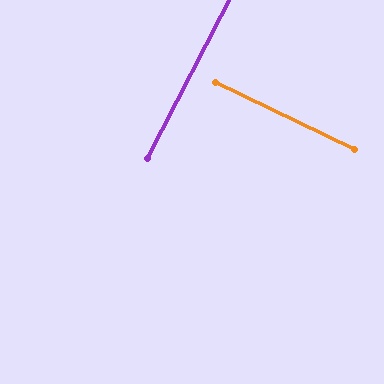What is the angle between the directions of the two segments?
Approximately 89 degrees.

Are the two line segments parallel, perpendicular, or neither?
Perpendicular — they meet at approximately 89°.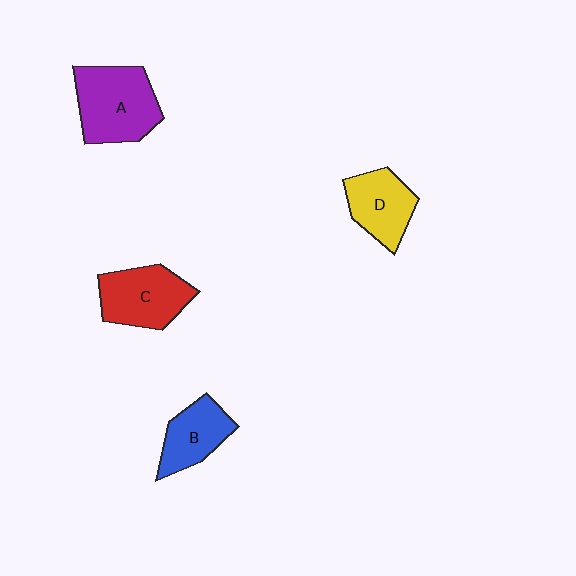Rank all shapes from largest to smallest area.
From largest to smallest: A (purple), C (red), D (yellow), B (blue).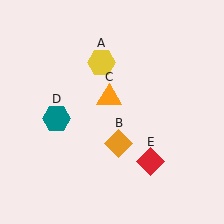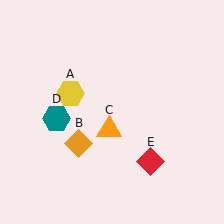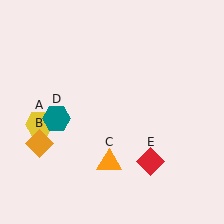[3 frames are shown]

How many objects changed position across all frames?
3 objects changed position: yellow hexagon (object A), orange diamond (object B), orange triangle (object C).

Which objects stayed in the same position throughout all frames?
Teal hexagon (object D) and red diamond (object E) remained stationary.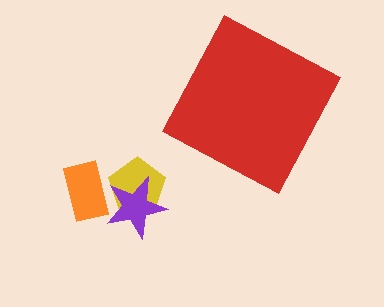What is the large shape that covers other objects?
A red diamond.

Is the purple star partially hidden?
No, the purple star is fully visible.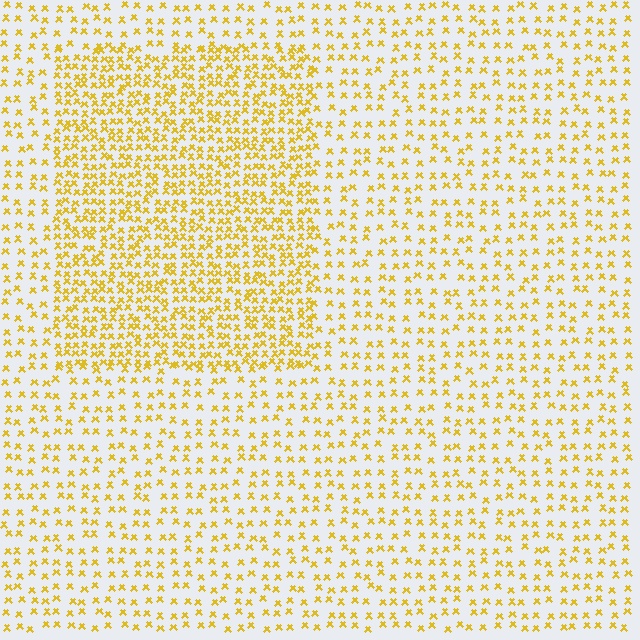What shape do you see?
I see a rectangle.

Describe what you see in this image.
The image contains small yellow elements arranged at two different densities. A rectangle-shaped region is visible where the elements are more densely packed than the surrounding area.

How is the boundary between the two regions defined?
The boundary is defined by a change in element density (approximately 2.1x ratio). All elements are the same color, size, and shape.